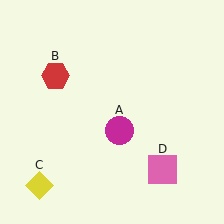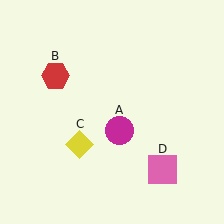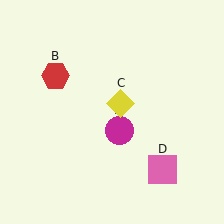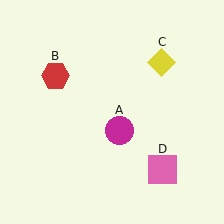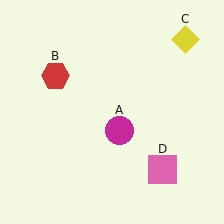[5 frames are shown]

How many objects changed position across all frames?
1 object changed position: yellow diamond (object C).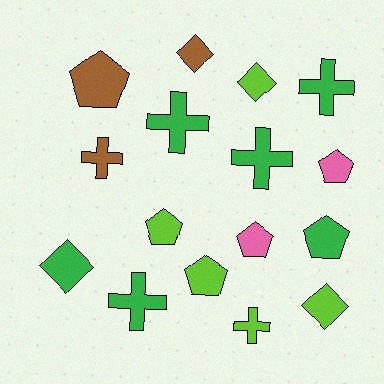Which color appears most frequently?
Green, with 6 objects.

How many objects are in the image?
There are 16 objects.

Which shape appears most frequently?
Cross, with 6 objects.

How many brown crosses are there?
There is 1 brown cross.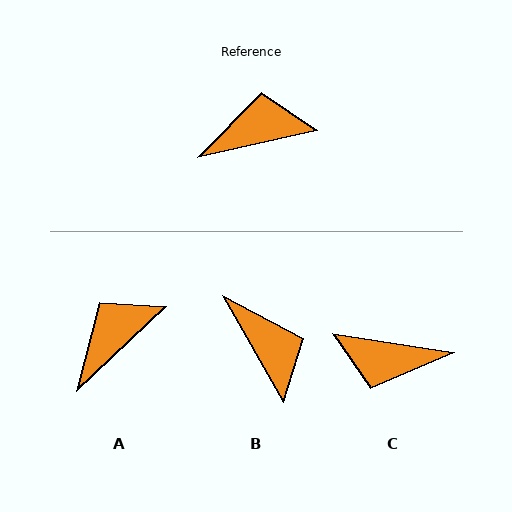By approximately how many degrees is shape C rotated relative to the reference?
Approximately 158 degrees counter-clockwise.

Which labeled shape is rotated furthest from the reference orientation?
C, about 158 degrees away.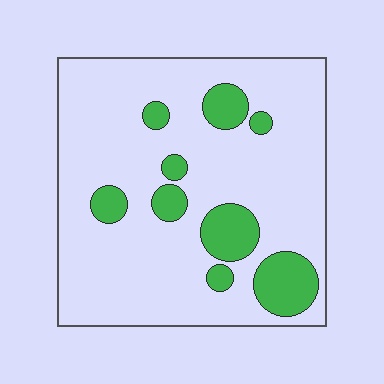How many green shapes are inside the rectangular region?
9.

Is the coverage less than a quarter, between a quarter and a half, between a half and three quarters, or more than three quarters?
Less than a quarter.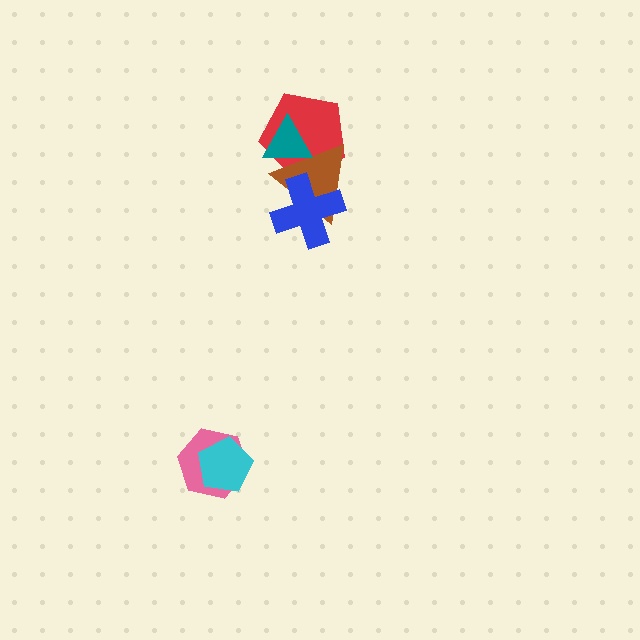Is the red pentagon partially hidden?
Yes, it is partially covered by another shape.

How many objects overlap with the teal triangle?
2 objects overlap with the teal triangle.